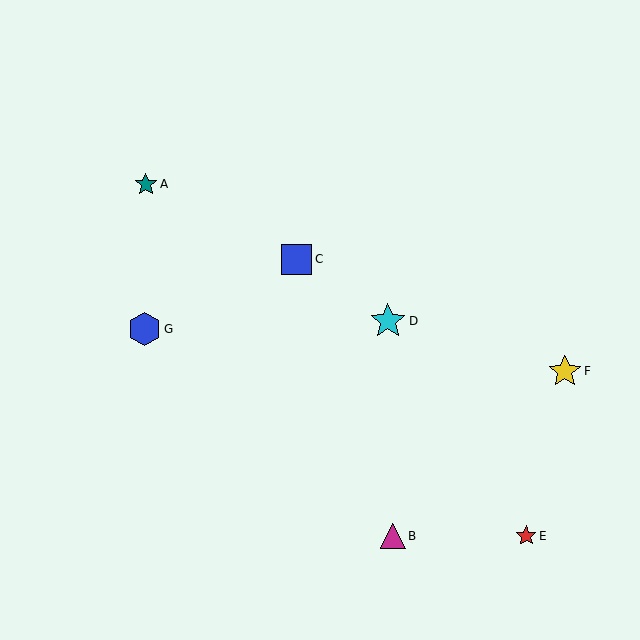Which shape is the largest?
The cyan star (labeled D) is the largest.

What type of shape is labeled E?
Shape E is a red star.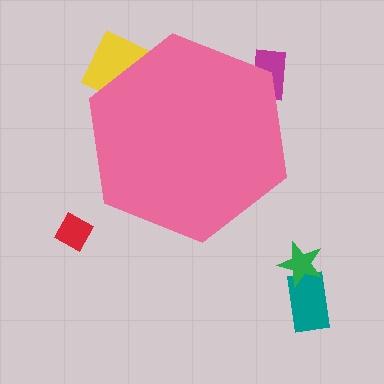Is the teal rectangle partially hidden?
No, the teal rectangle is fully visible.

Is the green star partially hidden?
No, the green star is fully visible.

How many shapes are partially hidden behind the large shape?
2 shapes are partially hidden.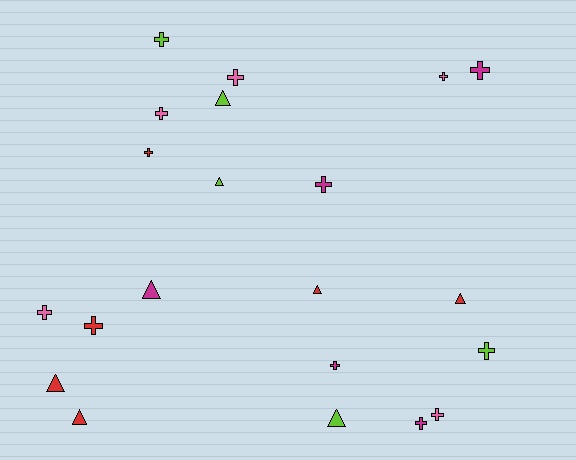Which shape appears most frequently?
Cross, with 13 objects.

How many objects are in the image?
There are 21 objects.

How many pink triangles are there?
There are no pink triangles.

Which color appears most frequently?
Red, with 6 objects.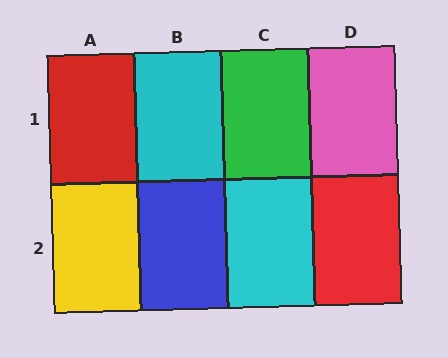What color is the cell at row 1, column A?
Red.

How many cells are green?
1 cell is green.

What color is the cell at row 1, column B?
Cyan.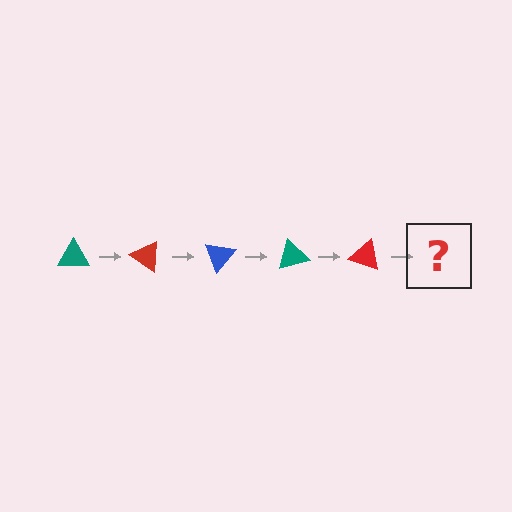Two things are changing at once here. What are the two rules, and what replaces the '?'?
The two rules are that it rotates 35 degrees each step and the color cycles through teal, red, and blue. The '?' should be a blue triangle, rotated 175 degrees from the start.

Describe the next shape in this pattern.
It should be a blue triangle, rotated 175 degrees from the start.